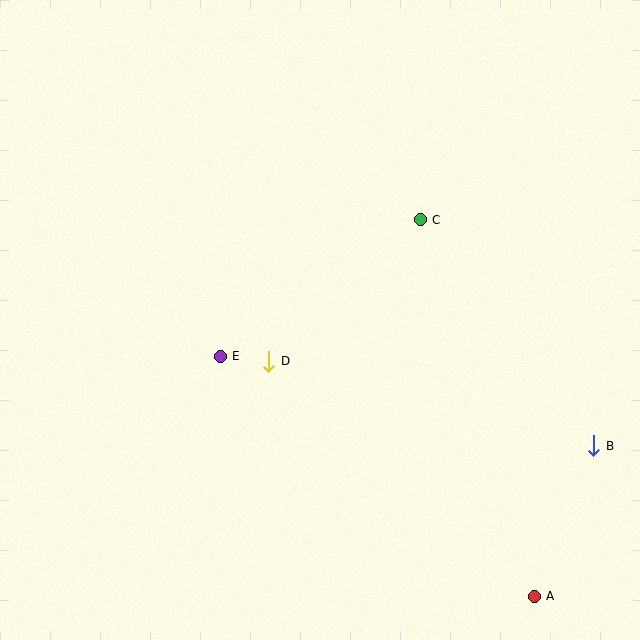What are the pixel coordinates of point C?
Point C is at (420, 220).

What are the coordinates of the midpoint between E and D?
The midpoint between E and D is at (244, 359).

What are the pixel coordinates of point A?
Point A is at (534, 596).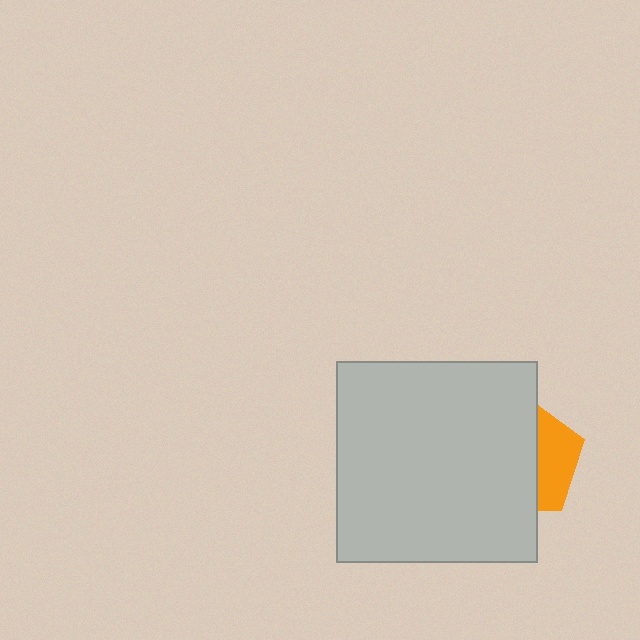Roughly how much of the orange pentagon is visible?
A small part of it is visible (roughly 35%).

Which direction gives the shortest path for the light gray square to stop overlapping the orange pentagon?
Moving left gives the shortest separation.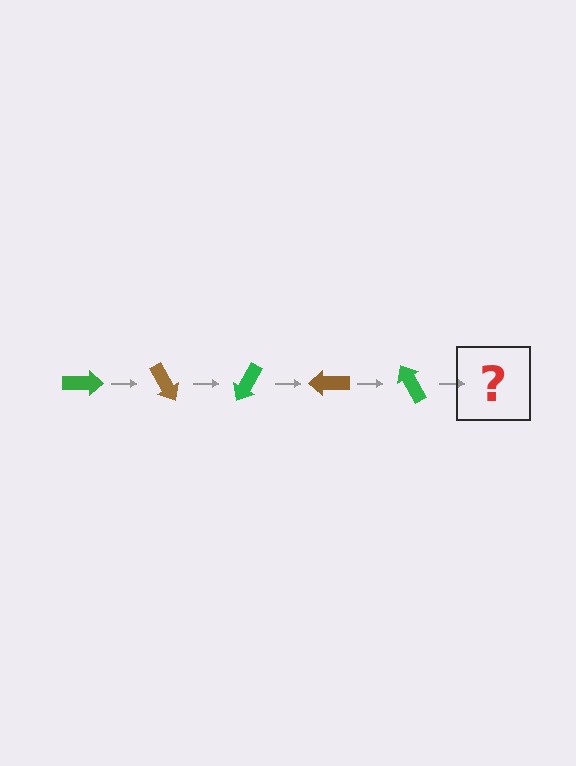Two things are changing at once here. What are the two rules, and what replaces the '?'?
The two rules are that it rotates 60 degrees each step and the color cycles through green and brown. The '?' should be a brown arrow, rotated 300 degrees from the start.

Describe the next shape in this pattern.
It should be a brown arrow, rotated 300 degrees from the start.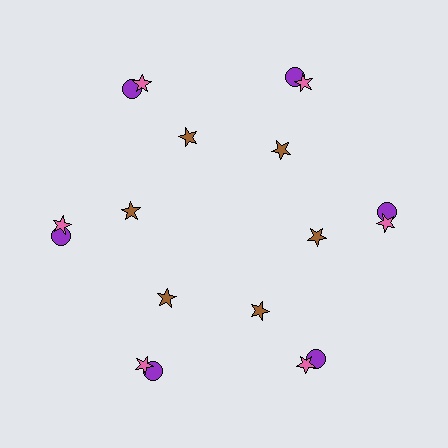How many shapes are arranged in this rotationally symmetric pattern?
There are 18 shapes, arranged in 6 groups of 3.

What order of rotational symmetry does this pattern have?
This pattern has 6-fold rotational symmetry.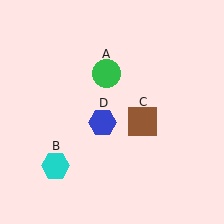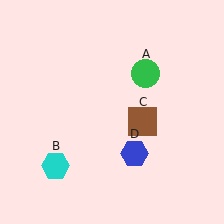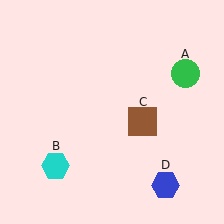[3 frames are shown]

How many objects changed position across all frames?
2 objects changed position: green circle (object A), blue hexagon (object D).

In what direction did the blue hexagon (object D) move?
The blue hexagon (object D) moved down and to the right.